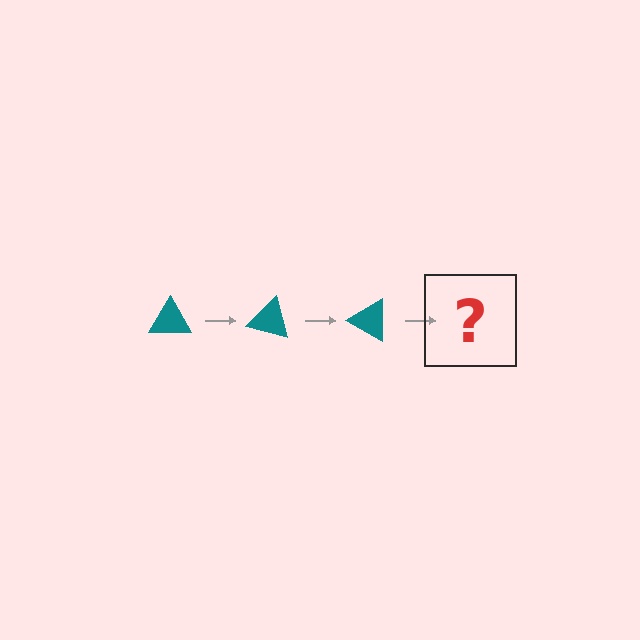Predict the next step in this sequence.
The next step is a teal triangle rotated 45 degrees.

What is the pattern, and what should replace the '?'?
The pattern is that the triangle rotates 15 degrees each step. The '?' should be a teal triangle rotated 45 degrees.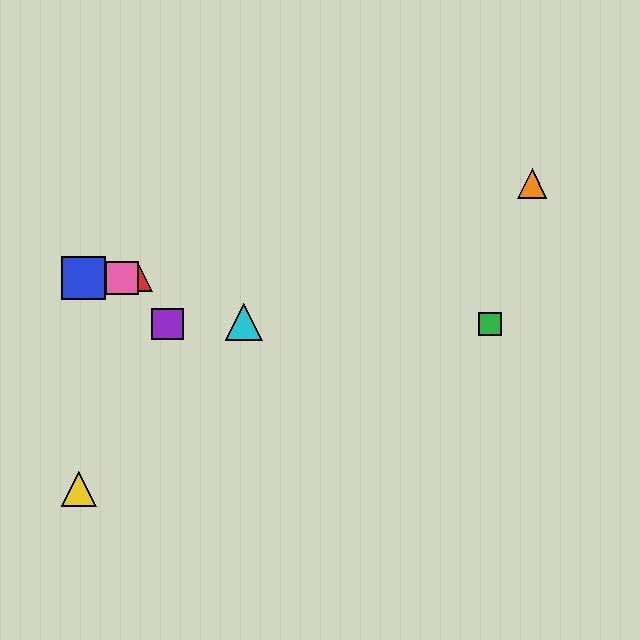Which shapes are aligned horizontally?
The red triangle, the blue square, the pink square are aligned horizontally.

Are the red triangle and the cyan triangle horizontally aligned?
No, the red triangle is at y≈278 and the cyan triangle is at y≈322.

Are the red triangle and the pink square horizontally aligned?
Yes, both are at y≈278.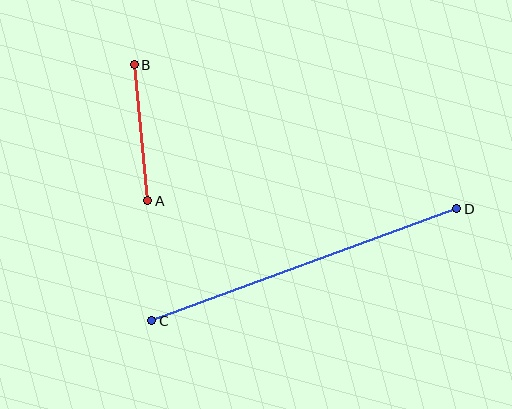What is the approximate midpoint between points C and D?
The midpoint is at approximately (304, 265) pixels.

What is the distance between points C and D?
The distance is approximately 325 pixels.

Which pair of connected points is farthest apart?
Points C and D are farthest apart.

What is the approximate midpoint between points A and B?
The midpoint is at approximately (141, 133) pixels.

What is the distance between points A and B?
The distance is approximately 137 pixels.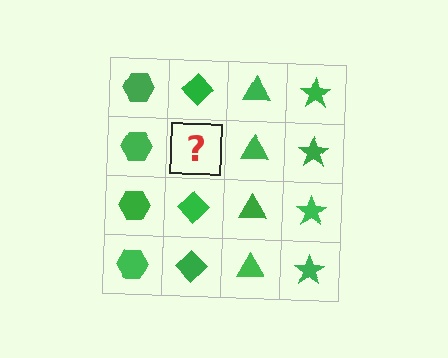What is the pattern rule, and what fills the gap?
The rule is that each column has a consistent shape. The gap should be filled with a green diamond.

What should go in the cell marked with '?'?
The missing cell should contain a green diamond.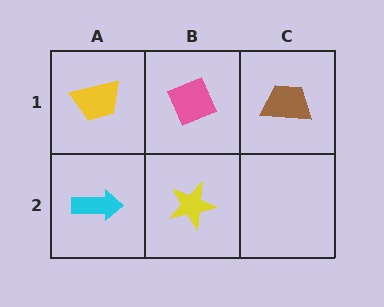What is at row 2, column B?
A yellow star.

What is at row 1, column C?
A brown trapezoid.